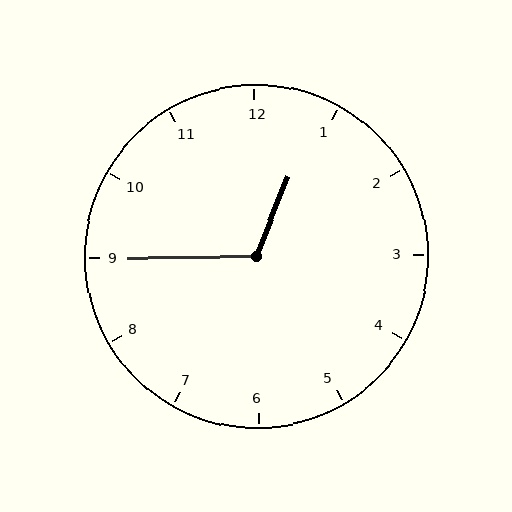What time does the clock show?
12:45.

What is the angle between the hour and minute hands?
Approximately 112 degrees.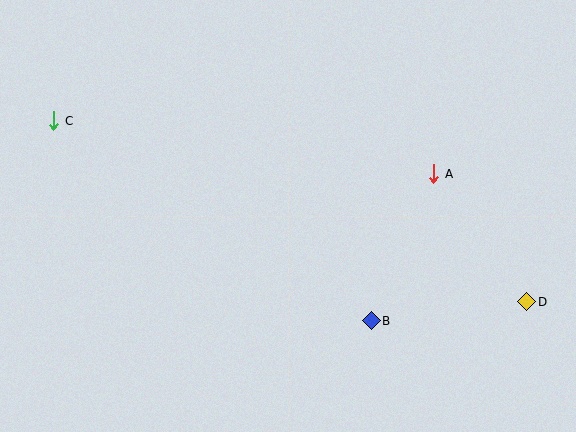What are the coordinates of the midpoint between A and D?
The midpoint between A and D is at (480, 238).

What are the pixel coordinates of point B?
Point B is at (371, 321).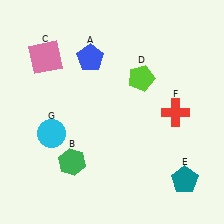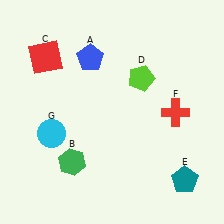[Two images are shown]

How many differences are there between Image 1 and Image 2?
There is 1 difference between the two images.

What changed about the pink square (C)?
In Image 1, C is pink. In Image 2, it changed to red.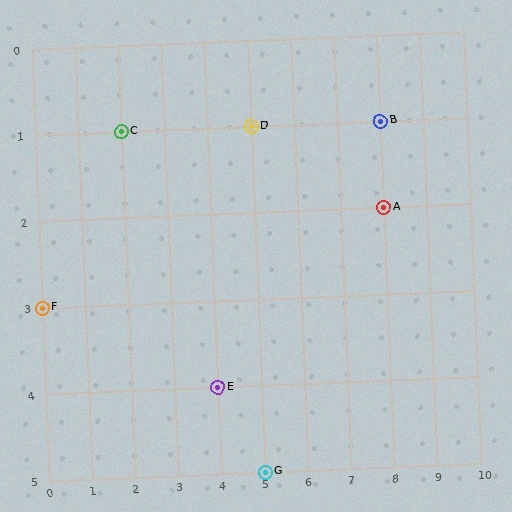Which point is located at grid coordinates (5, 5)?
Point G is at (5, 5).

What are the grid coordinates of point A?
Point A is at grid coordinates (8, 2).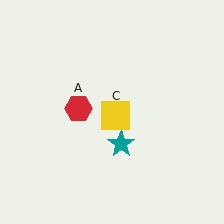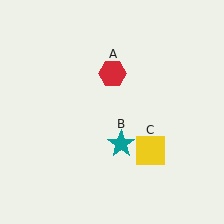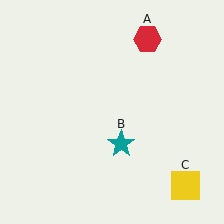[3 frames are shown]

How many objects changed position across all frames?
2 objects changed position: red hexagon (object A), yellow square (object C).